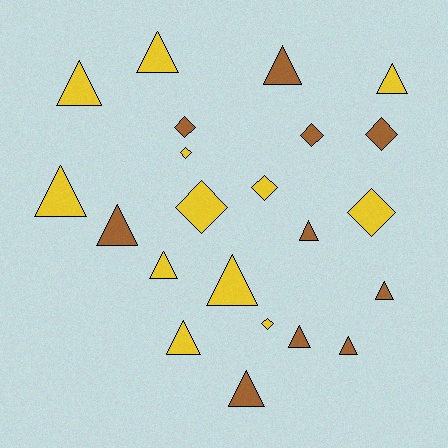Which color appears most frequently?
Yellow, with 12 objects.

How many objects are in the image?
There are 22 objects.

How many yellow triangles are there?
There are 7 yellow triangles.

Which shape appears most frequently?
Triangle, with 14 objects.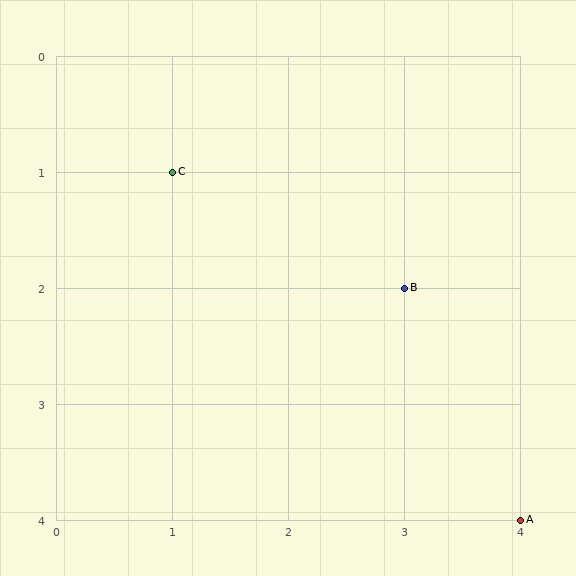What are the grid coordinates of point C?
Point C is at grid coordinates (1, 1).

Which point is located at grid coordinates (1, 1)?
Point C is at (1, 1).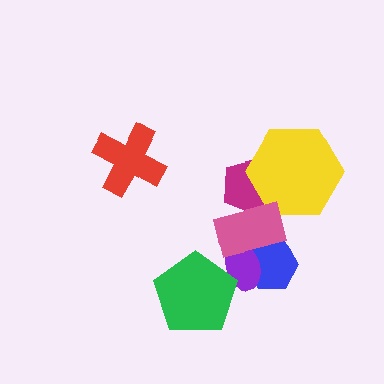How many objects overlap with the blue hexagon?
2 objects overlap with the blue hexagon.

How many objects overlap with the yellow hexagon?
2 objects overlap with the yellow hexagon.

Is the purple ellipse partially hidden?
Yes, it is partially covered by another shape.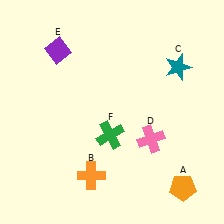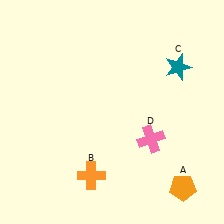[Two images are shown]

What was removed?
The purple diamond (E), the green cross (F) were removed in Image 2.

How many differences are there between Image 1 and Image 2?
There are 2 differences between the two images.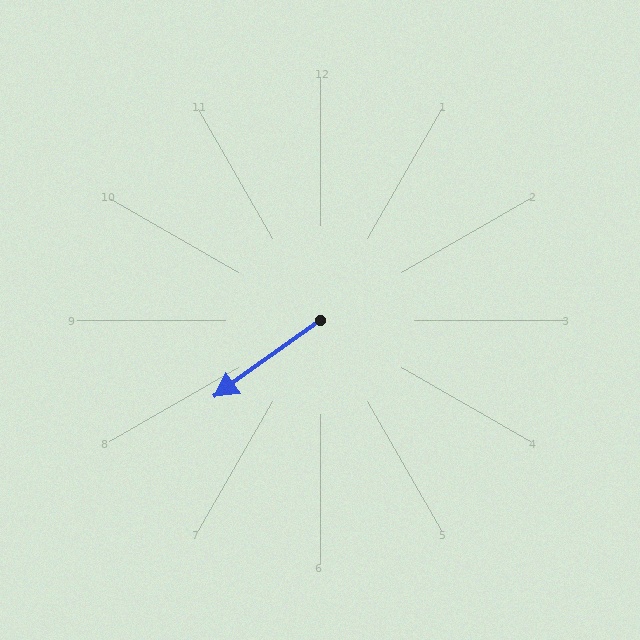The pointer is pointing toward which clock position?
Roughly 8 o'clock.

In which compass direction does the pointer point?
Southwest.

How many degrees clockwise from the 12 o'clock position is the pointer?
Approximately 234 degrees.